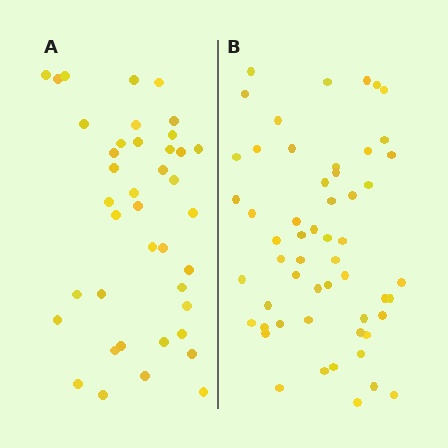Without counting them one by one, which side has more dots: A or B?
Region B (the right region) has more dots.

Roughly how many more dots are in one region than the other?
Region B has approximately 15 more dots than region A.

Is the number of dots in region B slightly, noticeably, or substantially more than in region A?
Region B has noticeably more, but not dramatically so. The ratio is roughly 1.4 to 1.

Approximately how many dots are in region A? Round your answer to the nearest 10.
About 40 dots.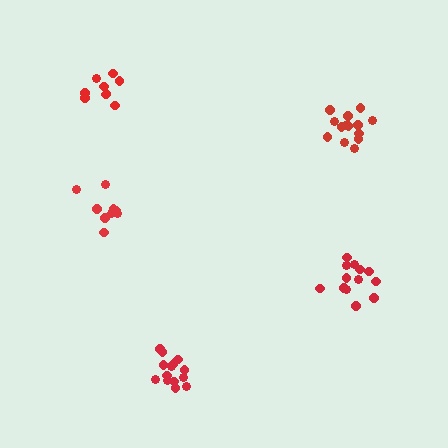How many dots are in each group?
Group 1: 14 dots, Group 2: 9 dots, Group 3: 13 dots, Group 4: 9 dots, Group 5: 14 dots (59 total).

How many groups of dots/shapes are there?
There are 5 groups.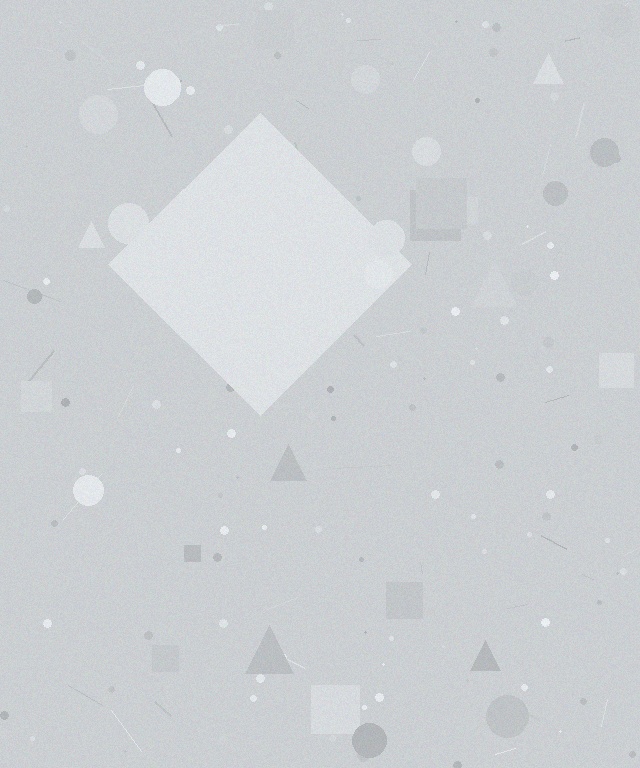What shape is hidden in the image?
A diamond is hidden in the image.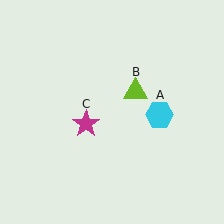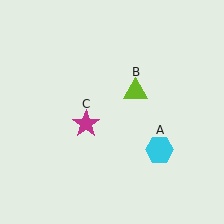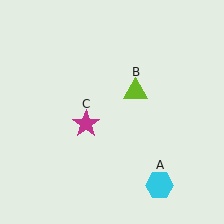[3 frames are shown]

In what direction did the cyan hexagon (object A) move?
The cyan hexagon (object A) moved down.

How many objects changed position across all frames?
1 object changed position: cyan hexagon (object A).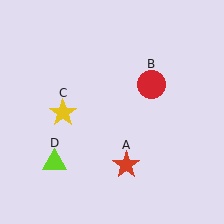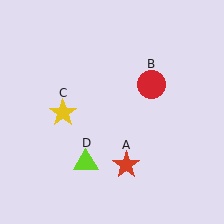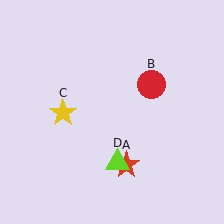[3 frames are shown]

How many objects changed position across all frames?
1 object changed position: lime triangle (object D).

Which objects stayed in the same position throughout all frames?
Red star (object A) and red circle (object B) and yellow star (object C) remained stationary.